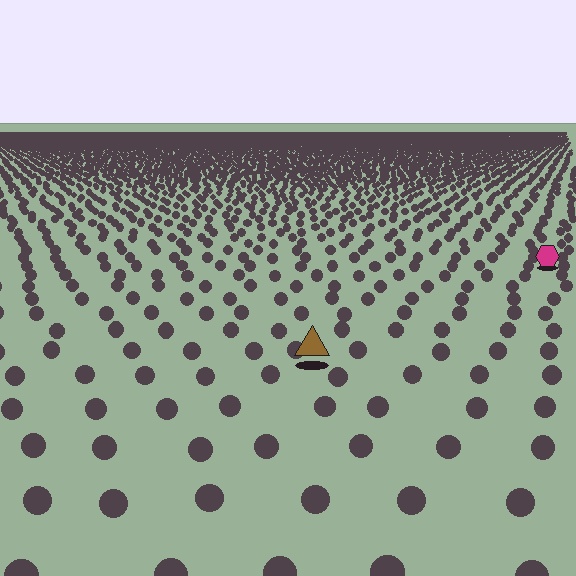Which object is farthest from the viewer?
The magenta hexagon is farthest from the viewer. It appears smaller and the ground texture around it is denser.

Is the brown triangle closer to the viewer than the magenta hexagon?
Yes. The brown triangle is closer — you can tell from the texture gradient: the ground texture is coarser near it.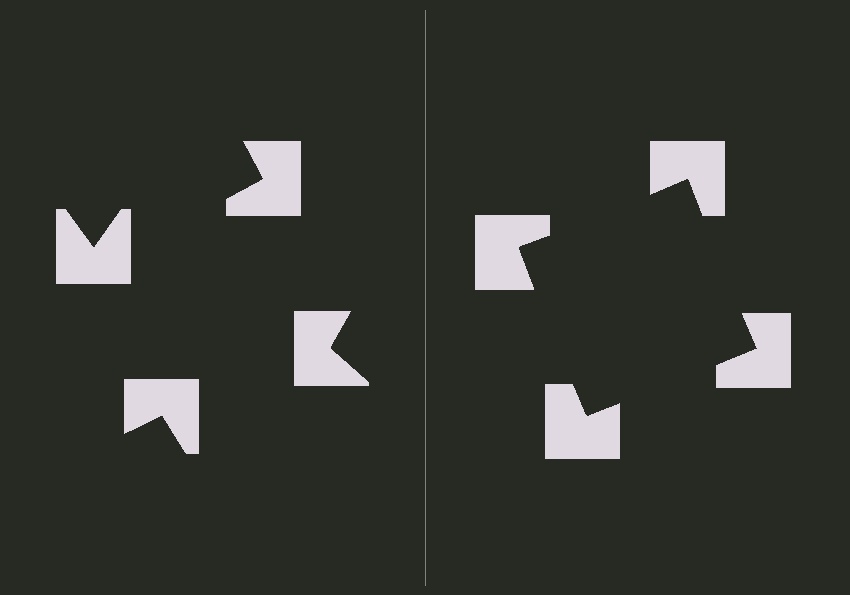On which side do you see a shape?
An illusory square appears on the right side. On the left side the wedge cuts are rotated, so no coherent shape forms.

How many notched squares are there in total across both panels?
8 — 4 on each side.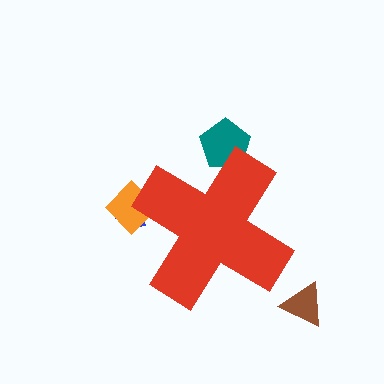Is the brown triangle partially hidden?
No, the brown triangle is fully visible.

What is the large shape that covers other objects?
A red cross.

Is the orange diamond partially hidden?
Yes, the orange diamond is partially hidden behind the red cross.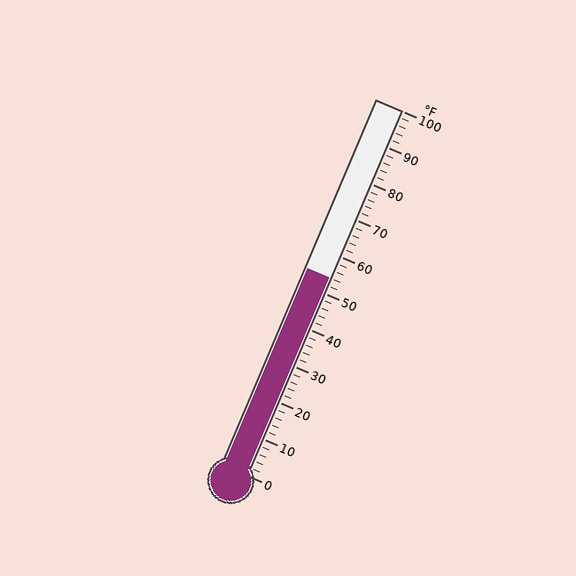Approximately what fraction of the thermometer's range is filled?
The thermometer is filled to approximately 55% of its range.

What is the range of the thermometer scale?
The thermometer scale ranges from 0°F to 100°F.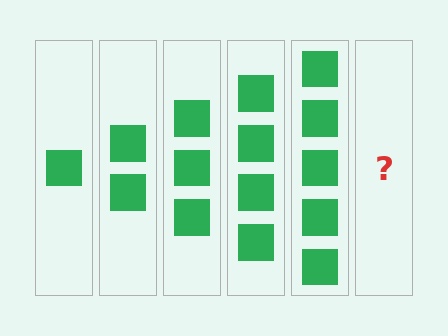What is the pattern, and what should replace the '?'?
The pattern is that each step adds one more square. The '?' should be 6 squares.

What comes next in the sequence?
The next element should be 6 squares.